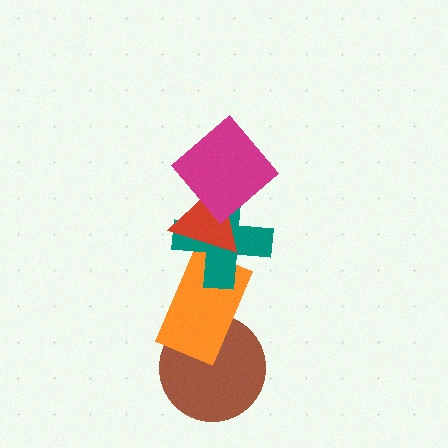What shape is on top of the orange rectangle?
The teal cross is on top of the orange rectangle.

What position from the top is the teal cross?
The teal cross is 3rd from the top.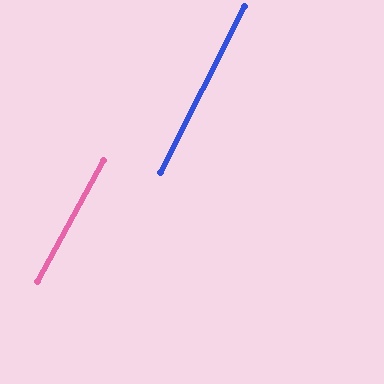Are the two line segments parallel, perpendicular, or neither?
Parallel — their directions differ by only 1.6°.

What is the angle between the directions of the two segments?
Approximately 2 degrees.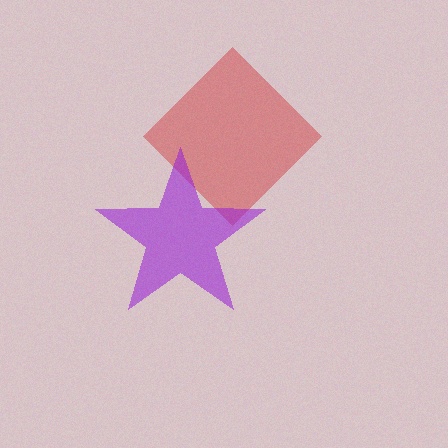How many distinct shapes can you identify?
There are 2 distinct shapes: a red diamond, a purple star.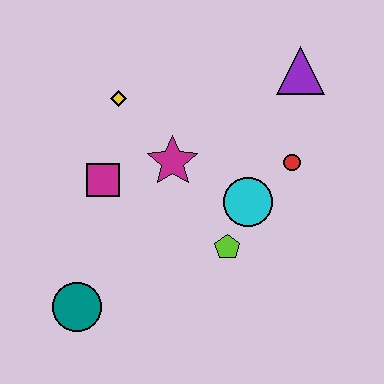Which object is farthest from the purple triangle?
The teal circle is farthest from the purple triangle.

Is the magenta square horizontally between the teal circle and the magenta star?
Yes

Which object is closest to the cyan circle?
The lime pentagon is closest to the cyan circle.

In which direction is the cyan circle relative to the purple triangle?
The cyan circle is below the purple triangle.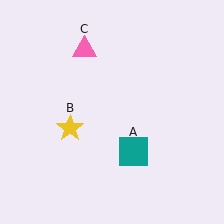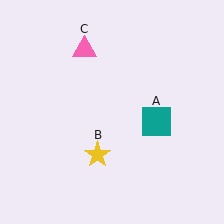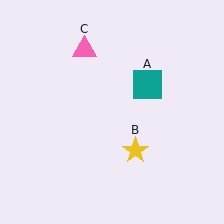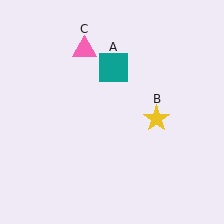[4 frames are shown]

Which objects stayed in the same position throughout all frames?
Pink triangle (object C) remained stationary.